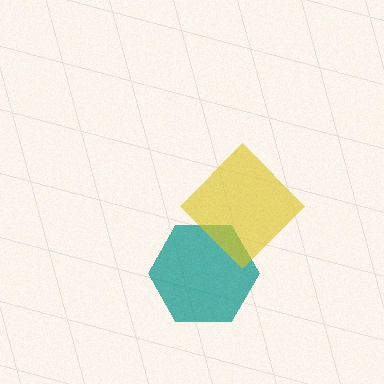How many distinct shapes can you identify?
There are 2 distinct shapes: a teal hexagon, a yellow diamond.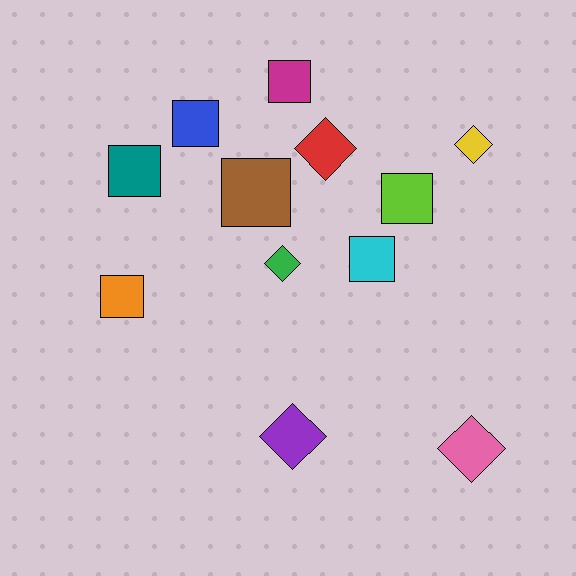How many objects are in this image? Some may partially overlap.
There are 12 objects.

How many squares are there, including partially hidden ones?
There are 7 squares.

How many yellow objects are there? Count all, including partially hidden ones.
There is 1 yellow object.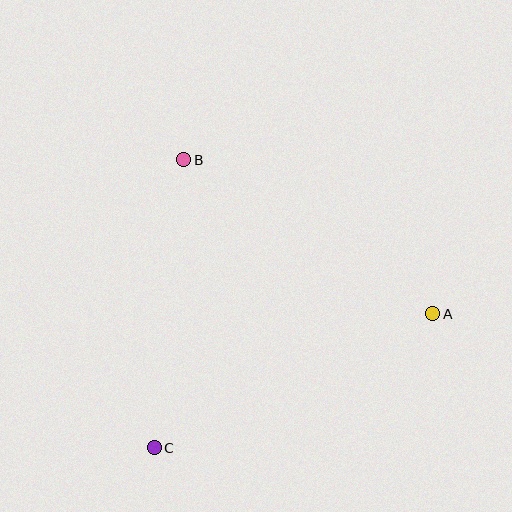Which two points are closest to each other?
Points B and C are closest to each other.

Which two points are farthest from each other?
Points A and C are farthest from each other.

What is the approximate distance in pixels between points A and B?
The distance between A and B is approximately 293 pixels.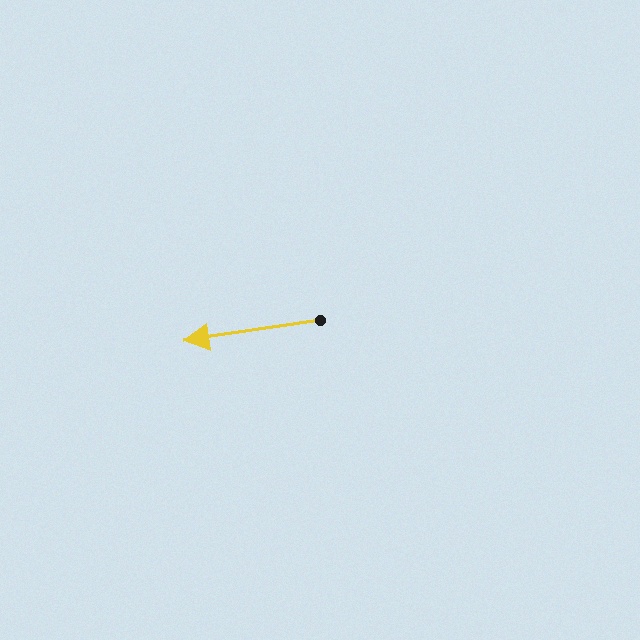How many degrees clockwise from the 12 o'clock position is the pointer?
Approximately 261 degrees.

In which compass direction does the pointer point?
West.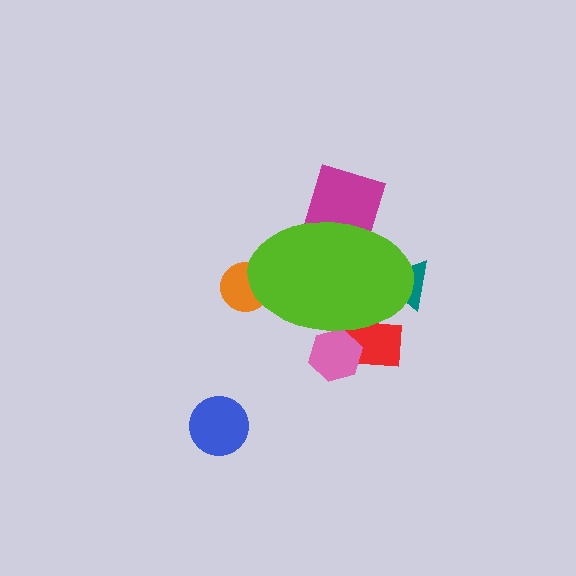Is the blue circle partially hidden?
No, the blue circle is fully visible.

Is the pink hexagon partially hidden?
Yes, the pink hexagon is partially hidden behind the lime ellipse.